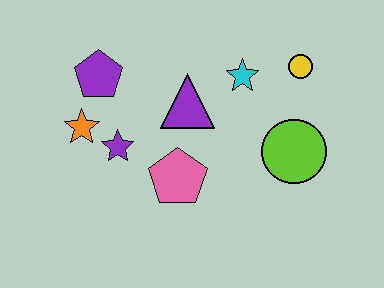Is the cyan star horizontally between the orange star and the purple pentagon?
No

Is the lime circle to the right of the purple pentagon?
Yes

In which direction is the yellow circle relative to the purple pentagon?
The yellow circle is to the right of the purple pentagon.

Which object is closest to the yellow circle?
The cyan star is closest to the yellow circle.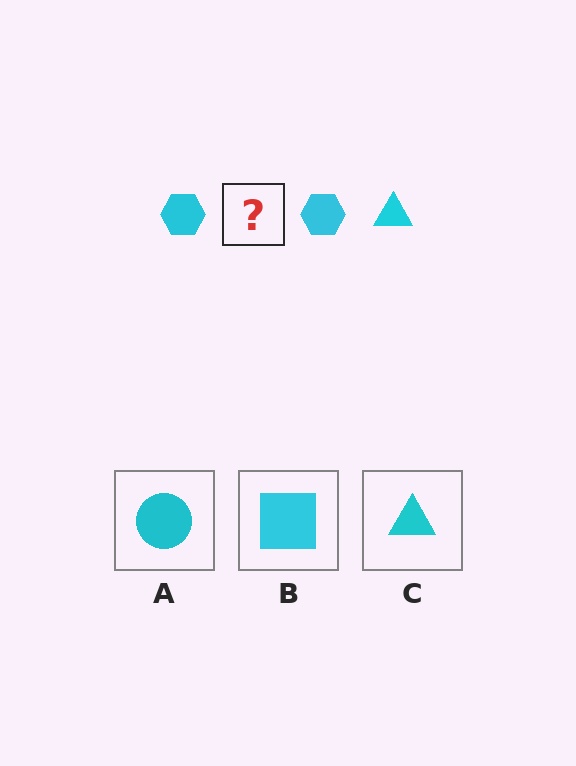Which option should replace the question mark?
Option C.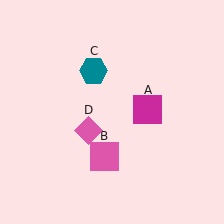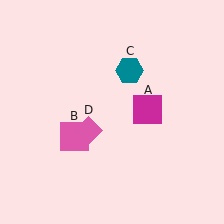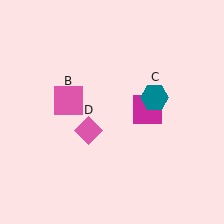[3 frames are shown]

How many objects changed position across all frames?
2 objects changed position: pink square (object B), teal hexagon (object C).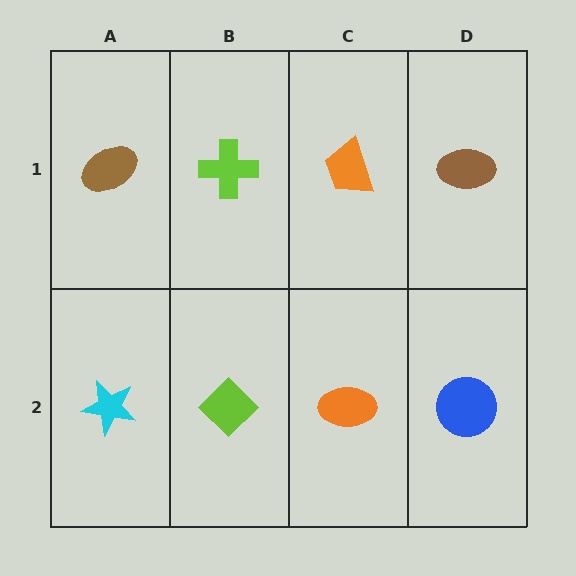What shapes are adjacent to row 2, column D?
A brown ellipse (row 1, column D), an orange ellipse (row 2, column C).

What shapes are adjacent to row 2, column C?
An orange trapezoid (row 1, column C), a lime diamond (row 2, column B), a blue circle (row 2, column D).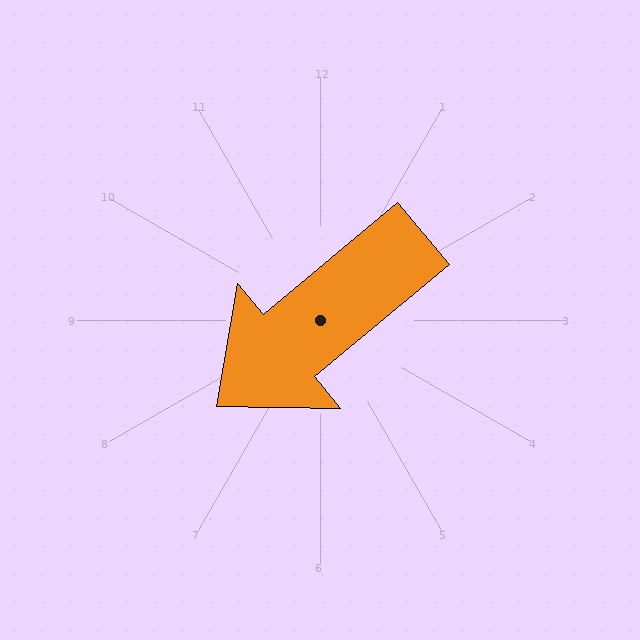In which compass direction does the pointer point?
Southwest.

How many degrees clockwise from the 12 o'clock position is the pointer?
Approximately 230 degrees.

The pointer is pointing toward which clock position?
Roughly 8 o'clock.